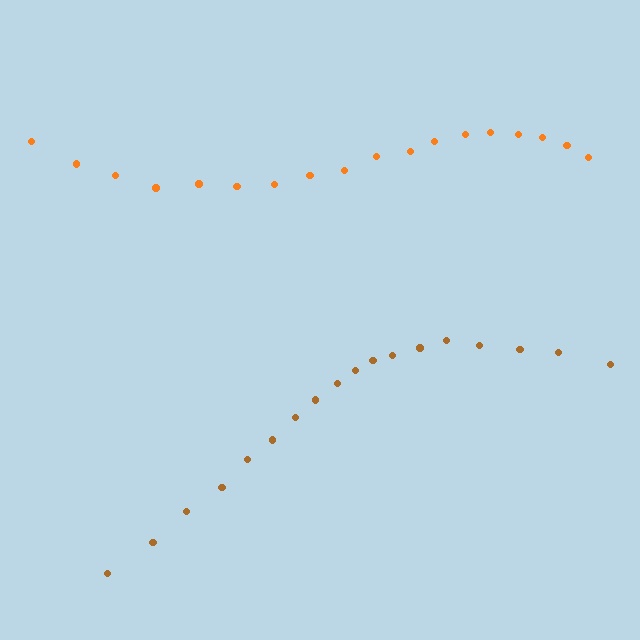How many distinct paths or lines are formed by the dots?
There are 2 distinct paths.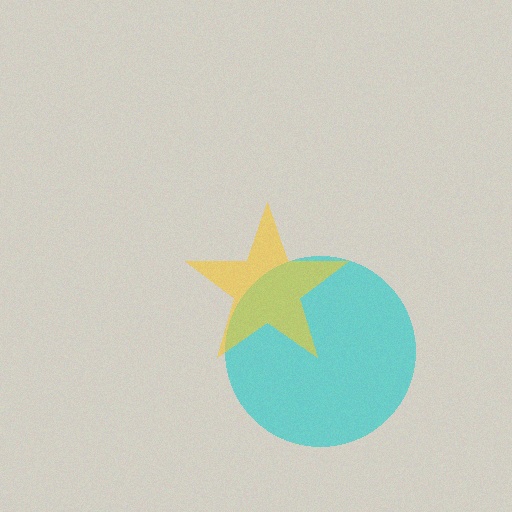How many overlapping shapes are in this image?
There are 2 overlapping shapes in the image.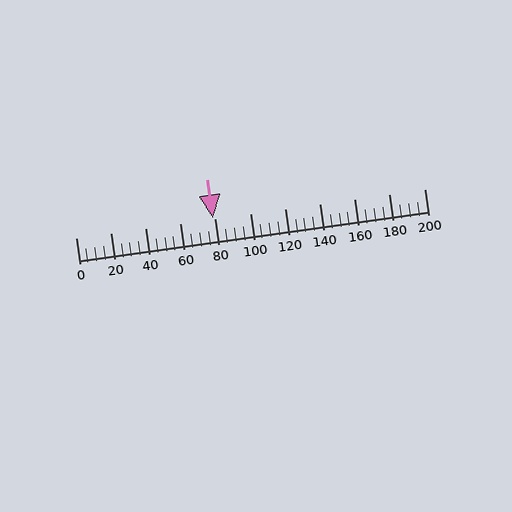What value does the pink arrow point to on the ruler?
The pink arrow points to approximately 78.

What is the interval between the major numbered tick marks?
The major tick marks are spaced 20 units apart.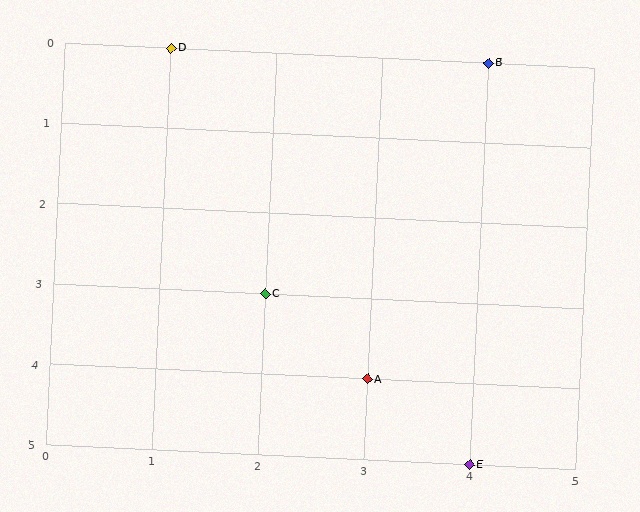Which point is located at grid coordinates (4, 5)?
Point E is at (4, 5).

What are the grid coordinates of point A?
Point A is at grid coordinates (3, 4).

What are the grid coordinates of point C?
Point C is at grid coordinates (2, 3).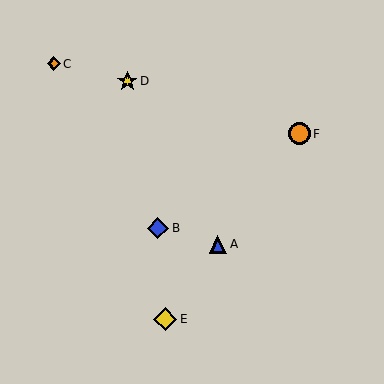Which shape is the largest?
The yellow diamond (labeled E) is the largest.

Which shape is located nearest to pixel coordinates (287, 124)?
The orange circle (labeled F) at (299, 134) is nearest to that location.